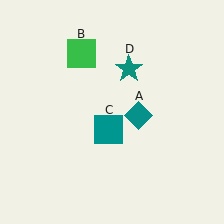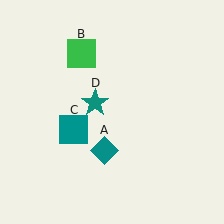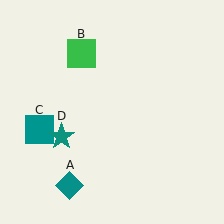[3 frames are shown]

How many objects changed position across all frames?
3 objects changed position: teal diamond (object A), teal square (object C), teal star (object D).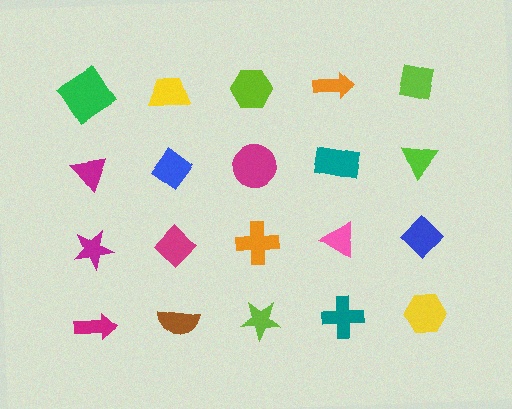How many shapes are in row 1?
5 shapes.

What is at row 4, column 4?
A teal cross.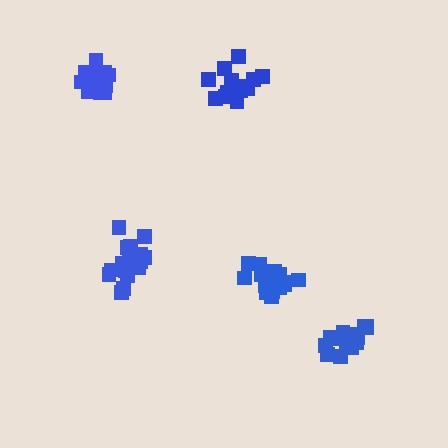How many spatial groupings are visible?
There are 5 spatial groupings.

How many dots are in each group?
Group 1: 21 dots, Group 2: 19 dots, Group 3: 16 dots, Group 4: 16 dots, Group 5: 16 dots (88 total).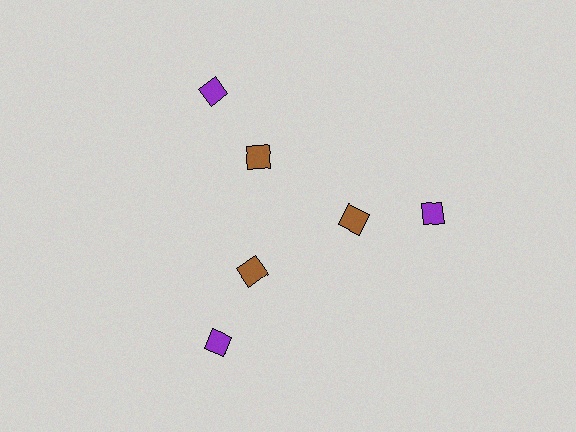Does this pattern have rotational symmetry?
Yes, this pattern has 3-fold rotational symmetry. It looks the same after rotating 120 degrees around the center.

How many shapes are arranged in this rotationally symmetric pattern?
There are 6 shapes, arranged in 3 groups of 2.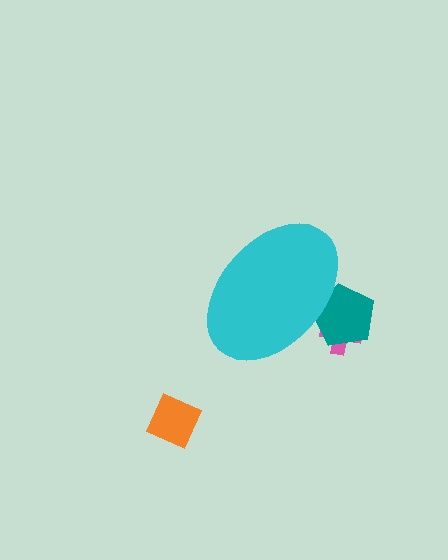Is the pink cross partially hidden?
Yes, the pink cross is partially hidden behind the cyan ellipse.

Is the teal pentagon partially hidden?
Yes, the teal pentagon is partially hidden behind the cyan ellipse.